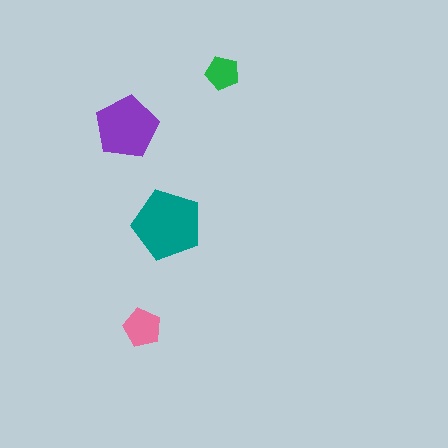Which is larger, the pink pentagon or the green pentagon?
The pink one.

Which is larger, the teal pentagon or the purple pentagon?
The teal one.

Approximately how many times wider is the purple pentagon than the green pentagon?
About 2 times wider.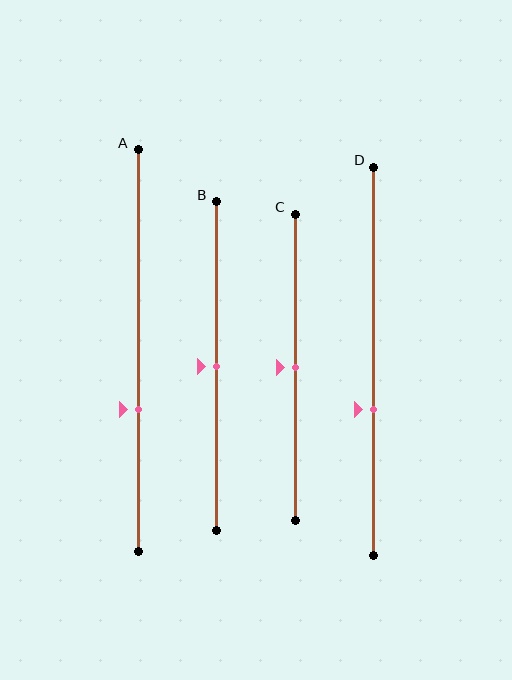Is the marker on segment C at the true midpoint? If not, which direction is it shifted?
Yes, the marker on segment C is at the true midpoint.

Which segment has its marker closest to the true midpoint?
Segment B has its marker closest to the true midpoint.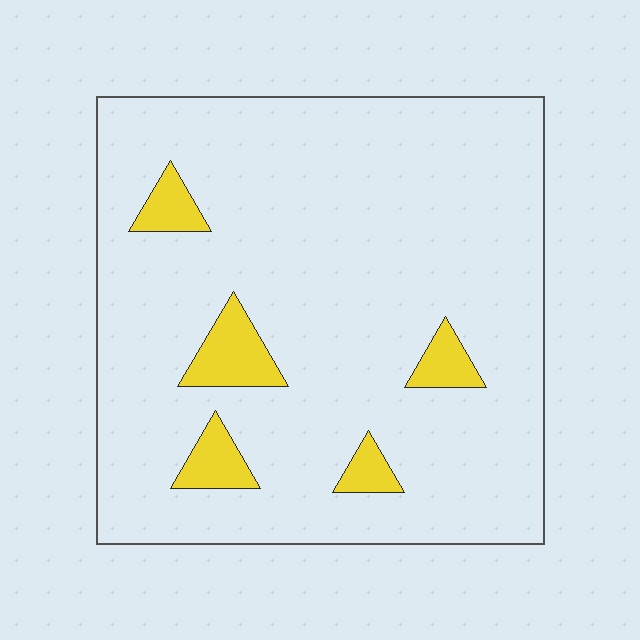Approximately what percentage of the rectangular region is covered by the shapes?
Approximately 10%.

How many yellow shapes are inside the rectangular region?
5.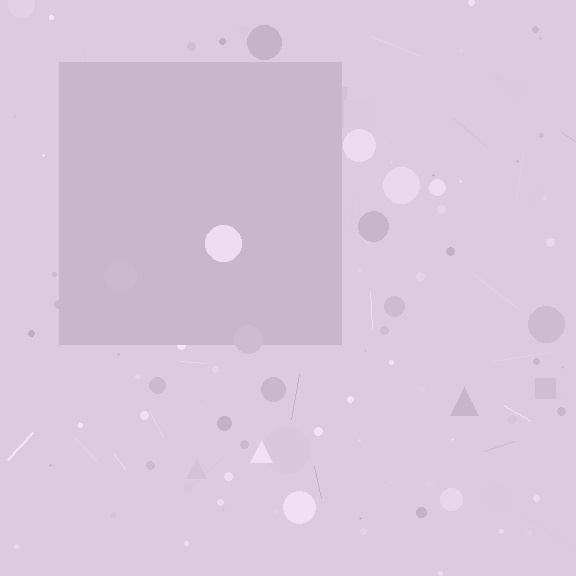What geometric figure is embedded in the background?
A square is embedded in the background.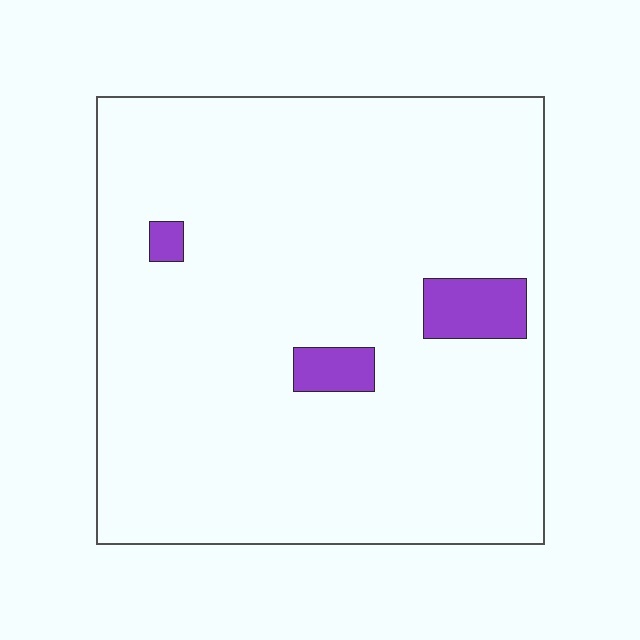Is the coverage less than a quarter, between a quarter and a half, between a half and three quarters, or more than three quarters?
Less than a quarter.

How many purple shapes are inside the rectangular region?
3.